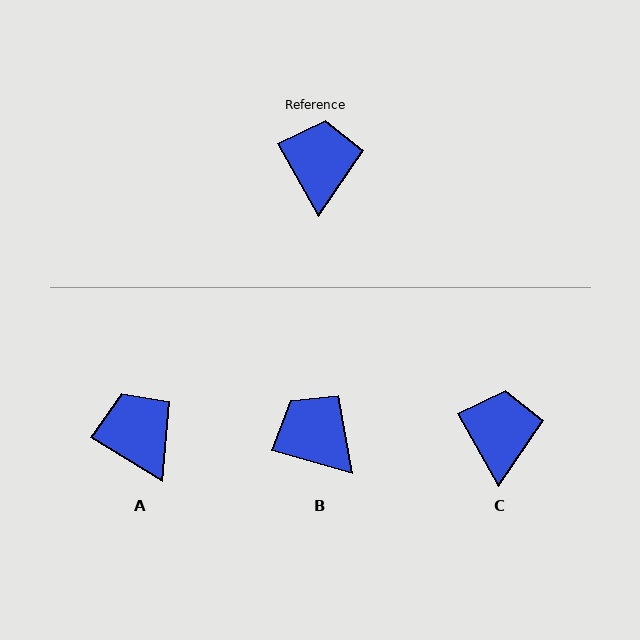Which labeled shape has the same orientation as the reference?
C.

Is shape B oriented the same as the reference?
No, it is off by about 45 degrees.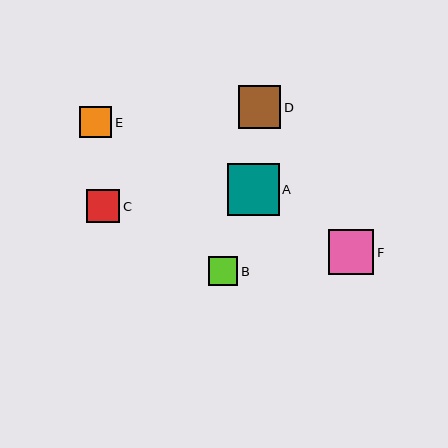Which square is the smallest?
Square B is the smallest with a size of approximately 29 pixels.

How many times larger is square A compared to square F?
Square A is approximately 1.1 times the size of square F.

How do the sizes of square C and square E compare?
Square C and square E are approximately the same size.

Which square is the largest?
Square A is the largest with a size of approximately 52 pixels.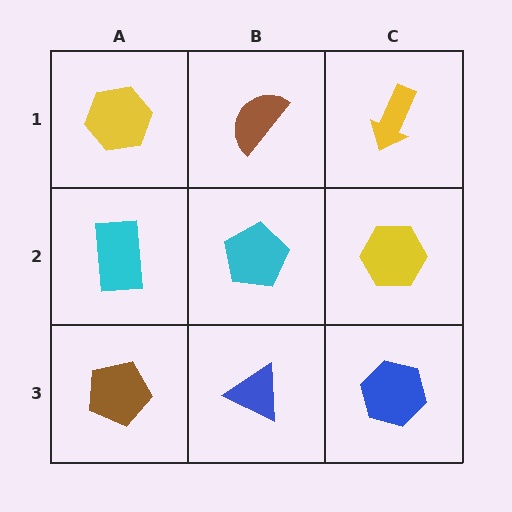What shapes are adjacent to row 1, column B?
A cyan pentagon (row 2, column B), a yellow hexagon (row 1, column A), a yellow arrow (row 1, column C).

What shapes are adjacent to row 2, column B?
A brown semicircle (row 1, column B), a blue triangle (row 3, column B), a cyan rectangle (row 2, column A), a yellow hexagon (row 2, column C).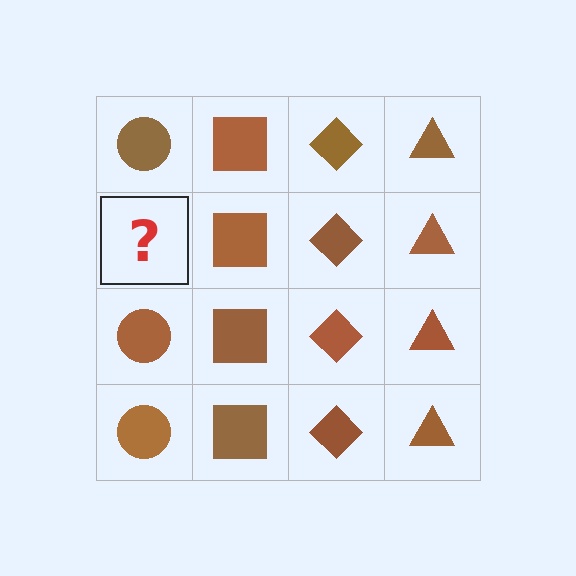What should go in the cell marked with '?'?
The missing cell should contain a brown circle.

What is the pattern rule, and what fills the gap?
The rule is that each column has a consistent shape. The gap should be filled with a brown circle.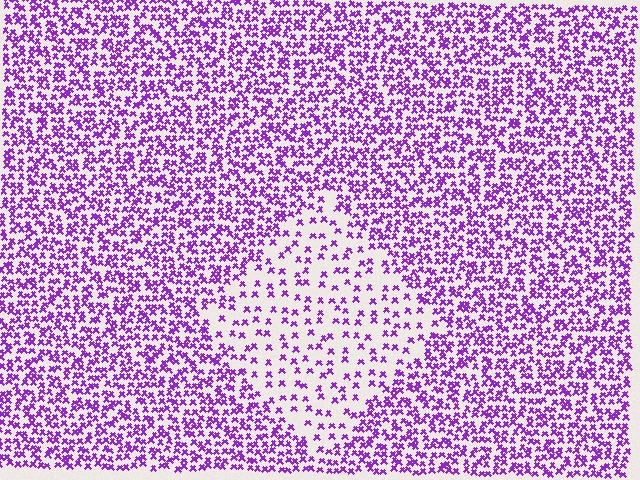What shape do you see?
I see a diamond.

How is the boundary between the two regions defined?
The boundary is defined by a change in element density (approximately 2.5x ratio). All elements are the same color, size, and shape.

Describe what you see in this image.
The image contains small purple elements arranged at two different densities. A diamond-shaped region is visible where the elements are less densely packed than the surrounding area.